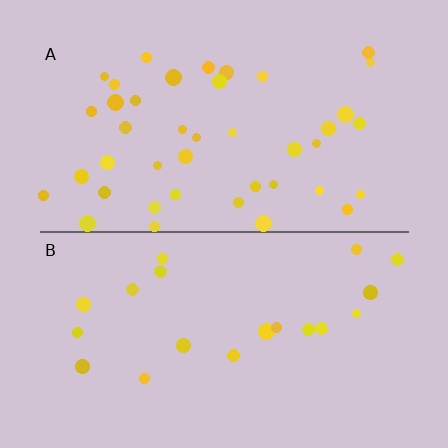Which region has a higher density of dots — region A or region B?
A (the top).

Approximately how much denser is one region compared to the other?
Approximately 2.1× — region A over region B.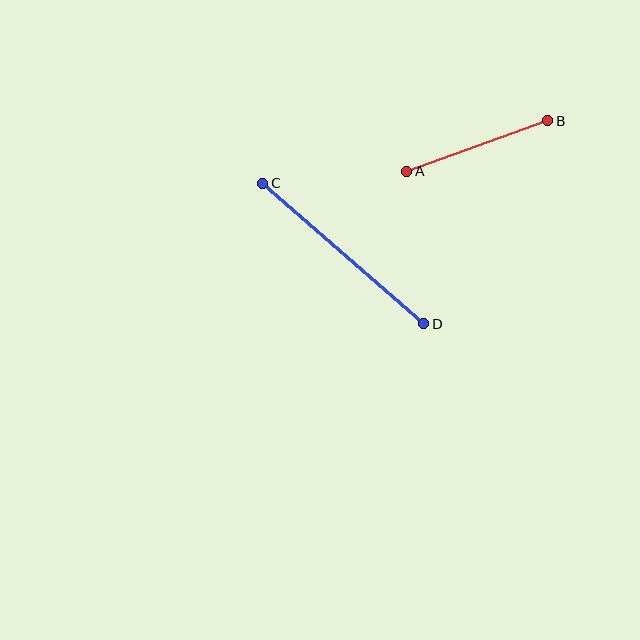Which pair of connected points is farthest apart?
Points C and D are farthest apart.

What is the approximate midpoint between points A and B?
The midpoint is at approximately (477, 146) pixels.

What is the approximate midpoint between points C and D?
The midpoint is at approximately (343, 253) pixels.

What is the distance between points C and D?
The distance is approximately 214 pixels.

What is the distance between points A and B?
The distance is approximately 149 pixels.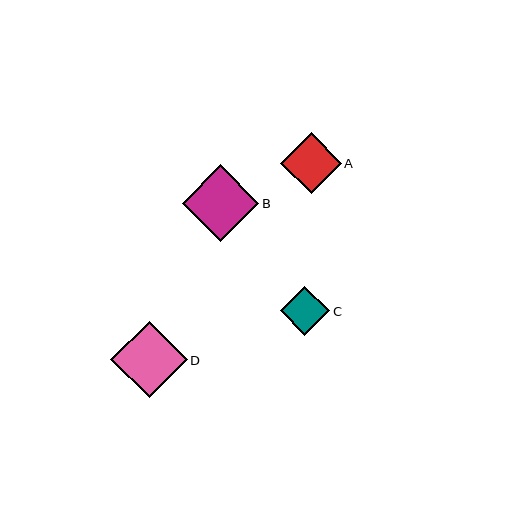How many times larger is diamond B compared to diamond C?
Diamond B is approximately 1.6 times the size of diamond C.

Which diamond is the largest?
Diamond B is the largest with a size of approximately 76 pixels.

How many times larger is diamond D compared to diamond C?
Diamond D is approximately 1.6 times the size of diamond C.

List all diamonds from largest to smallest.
From largest to smallest: B, D, A, C.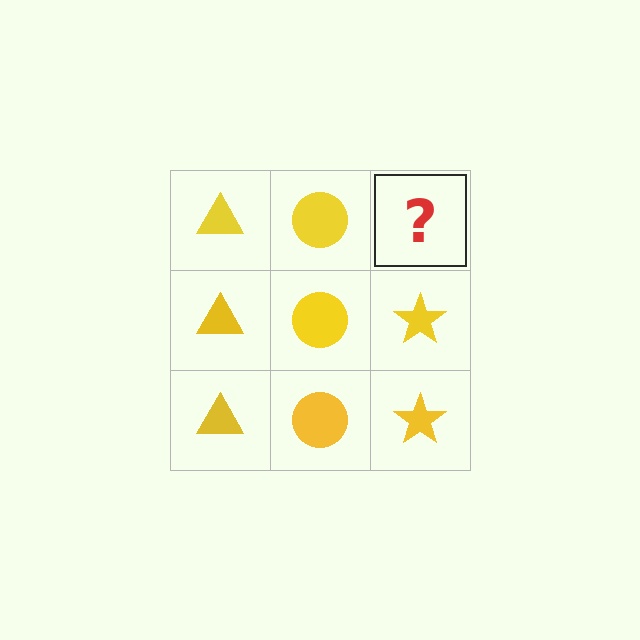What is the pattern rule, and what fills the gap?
The rule is that each column has a consistent shape. The gap should be filled with a yellow star.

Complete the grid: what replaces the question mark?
The question mark should be replaced with a yellow star.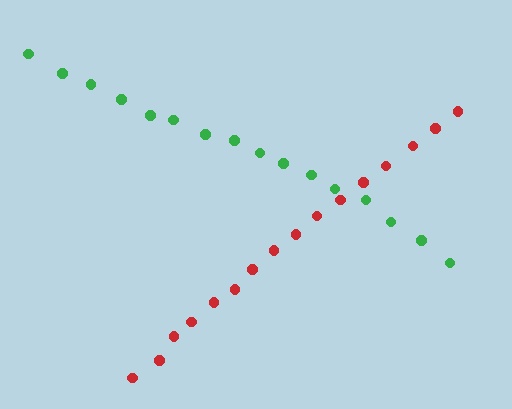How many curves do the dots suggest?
There are 2 distinct paths.